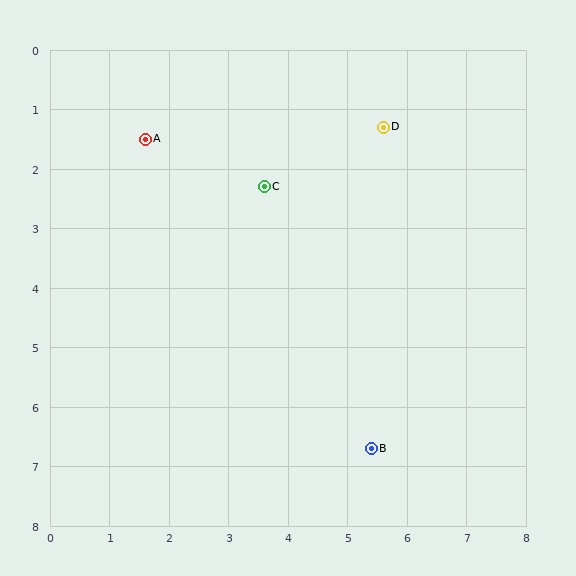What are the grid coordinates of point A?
Point A is at approximately (1.6, 1.5).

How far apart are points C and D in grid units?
Points C and D are about 2.2 grid units apart.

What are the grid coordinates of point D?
Point D is at approximately (5.6, 1.3).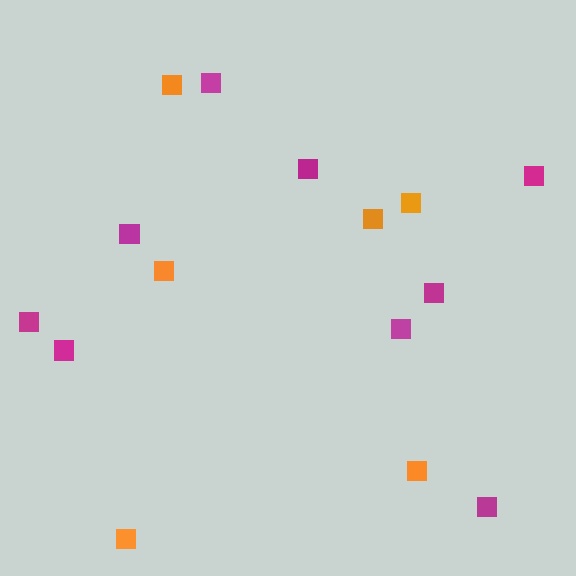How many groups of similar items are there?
There are 2 groups: one group of magenta squares (9) and one group of orange squares (6).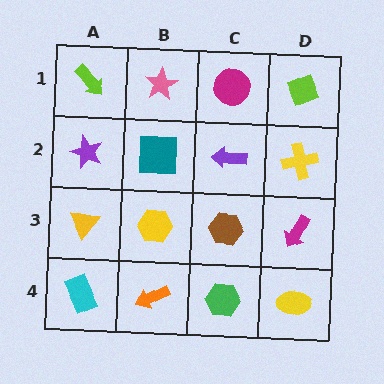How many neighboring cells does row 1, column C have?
3.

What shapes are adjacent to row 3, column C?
A purple arrow (row 2, column C), a green hexagon (row 4, column C), a yellow hexagon (row 3, column B), a magenta arrow (row 3, column D).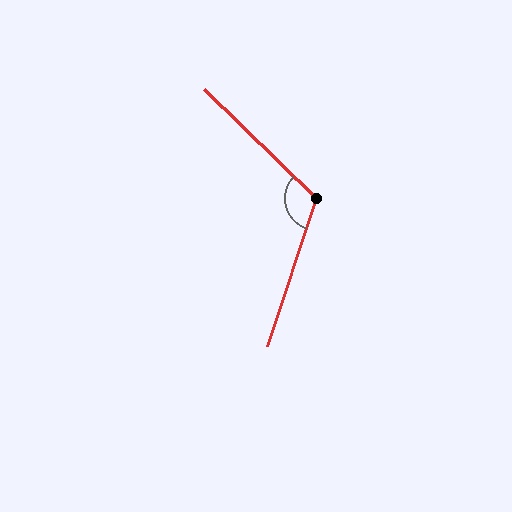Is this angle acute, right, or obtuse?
It is obtuse.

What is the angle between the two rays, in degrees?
Approximately 116 degrees.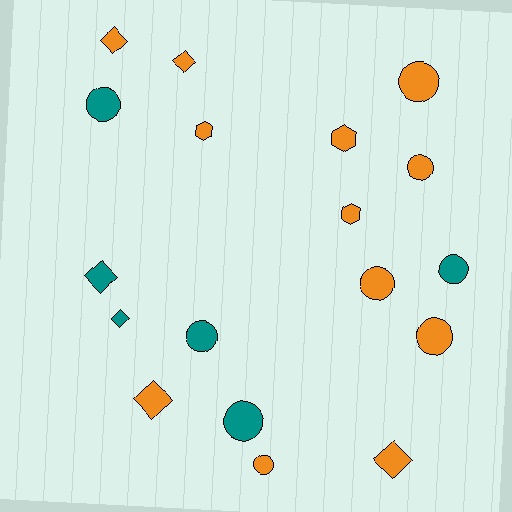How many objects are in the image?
There are 18 objects.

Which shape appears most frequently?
Circle, with 9 objects.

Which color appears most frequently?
Orange, with 12 objects.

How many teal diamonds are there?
There are 2 teal diamonds.